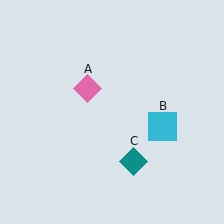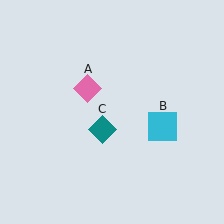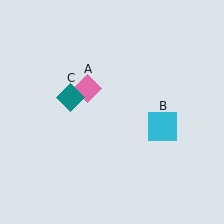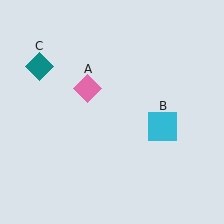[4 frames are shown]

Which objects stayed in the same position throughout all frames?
Pink diamond (object A) and cyan square (object B) remained stationary.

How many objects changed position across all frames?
1 object changed position: teal diamond (object C).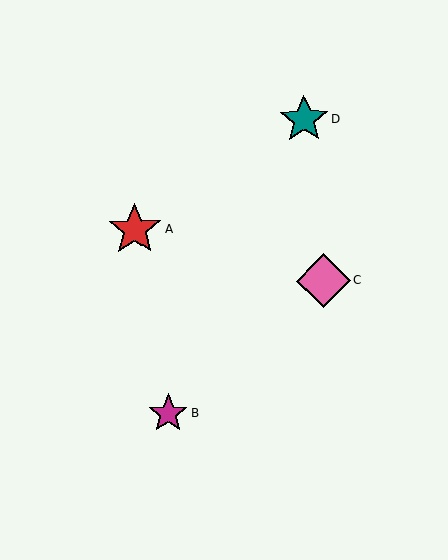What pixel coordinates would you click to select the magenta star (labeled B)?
Click at (168, 414) to select the magenta star B.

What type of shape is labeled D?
Shape D is a teal star.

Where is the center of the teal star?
The center of the teal star is at (304, 119).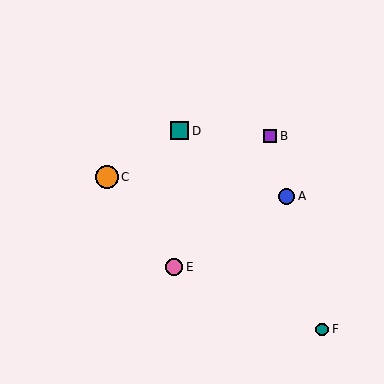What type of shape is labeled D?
Shape D is a teal square.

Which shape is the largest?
The orange circle (labeled C) is the largest.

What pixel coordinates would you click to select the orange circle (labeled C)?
Click at (107, 177) to select the orange circle C.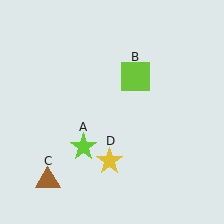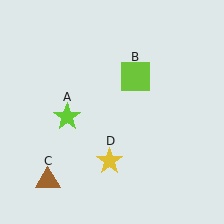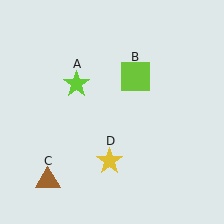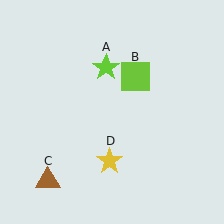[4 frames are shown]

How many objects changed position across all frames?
1 object changed position: lime star (object A).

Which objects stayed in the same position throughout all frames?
Lime square (object B) and brown triangle (object C) and yellow star (object D) remained stationary.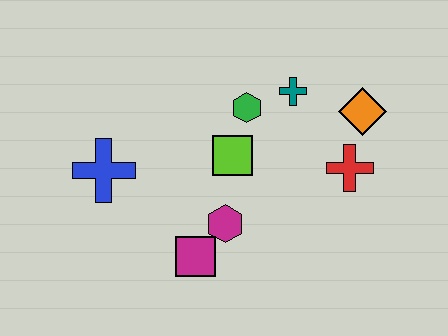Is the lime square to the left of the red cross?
Yes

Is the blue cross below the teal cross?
Yes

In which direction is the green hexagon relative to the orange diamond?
The green hexagon is to the left of the orange diamond.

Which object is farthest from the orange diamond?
The blue cross is farthest from the orange diamond.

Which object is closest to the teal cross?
The green hexagon is closest to the teal cross.